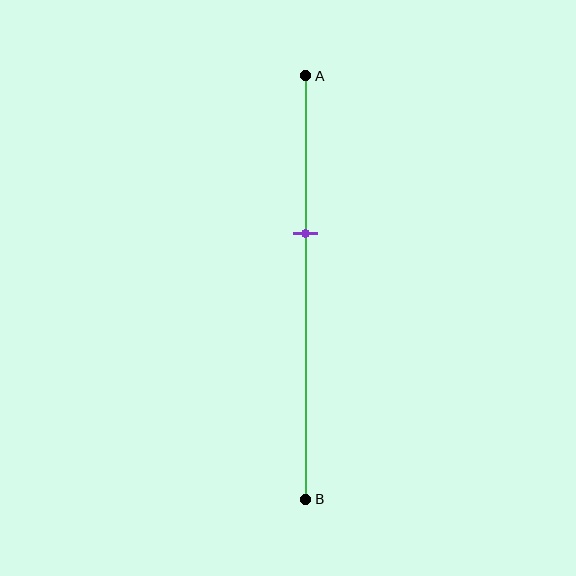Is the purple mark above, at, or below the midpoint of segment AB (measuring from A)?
The purple mark is above the midpoint of segment AB.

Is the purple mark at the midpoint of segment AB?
No, the mark is at about 35% from A, not at the 50% midpoint.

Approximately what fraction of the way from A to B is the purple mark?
The purple mark is approximately 35% of the way from A to B.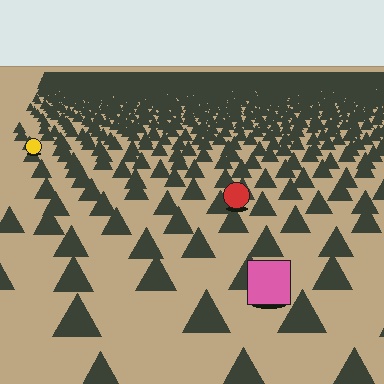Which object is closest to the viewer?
The pink square is closest. The texture marks near it are larger and more spread out.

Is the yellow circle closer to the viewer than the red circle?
No. The red circle is closer — you can tell from the texture gradient: the ground texture is coarser near it.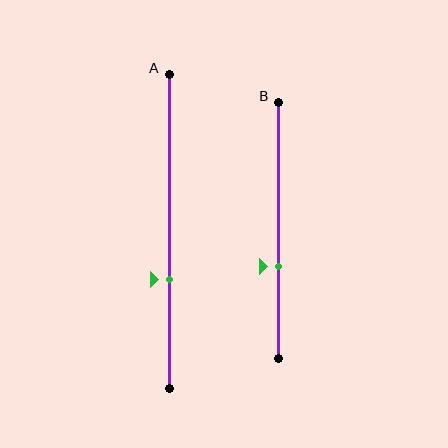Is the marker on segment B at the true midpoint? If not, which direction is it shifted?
No, the marker on segment B is shifted downward by about 14% of the segment length.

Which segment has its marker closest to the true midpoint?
Segment B has its marker closest to the true midpoint.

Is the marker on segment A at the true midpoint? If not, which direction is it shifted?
No, the marker on segment A is shifted downward by about 15% of the segment length.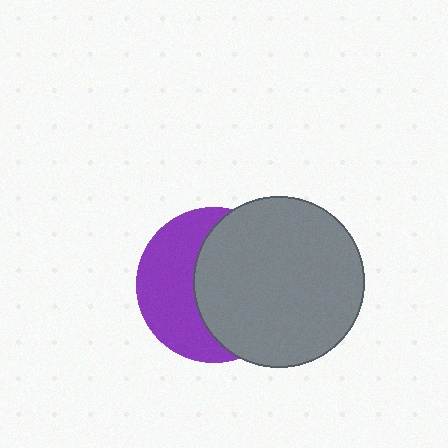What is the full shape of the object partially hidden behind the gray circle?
The partially hidden object is a purple circle.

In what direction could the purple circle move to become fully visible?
The purple circle could move left. That would shift it out from behind the gray circle entirely.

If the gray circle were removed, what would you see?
You would see the complete purple circle.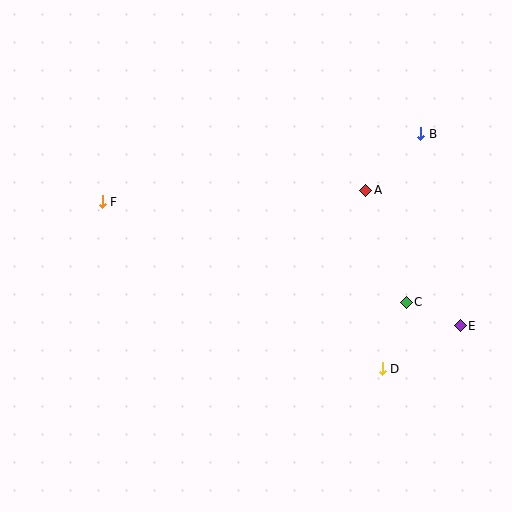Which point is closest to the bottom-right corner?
Point D is closest to the bottom-right corner.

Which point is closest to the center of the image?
Point A at (366, 190) is closest to the center.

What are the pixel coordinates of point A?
Point A is at (366, 190).